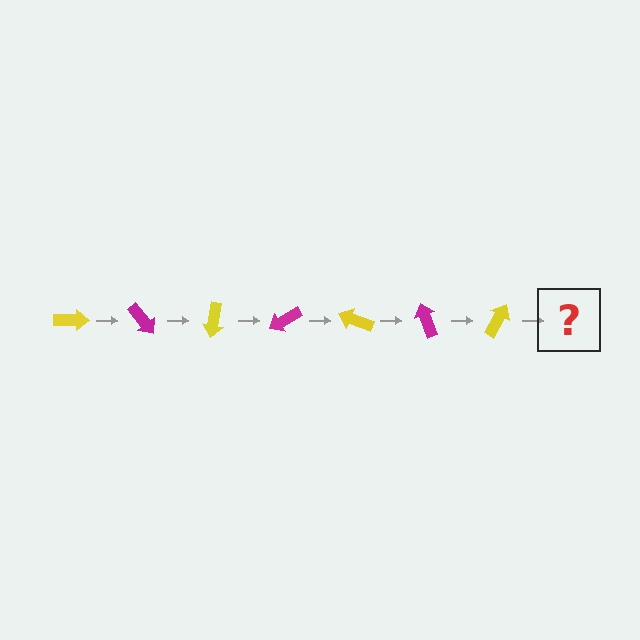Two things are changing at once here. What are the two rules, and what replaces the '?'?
The two rules are that it rotates 50 degrees each step and the color cycles through yellow and magenta. The '?' should be a magenta arrow, rotated 350 degrees from the start.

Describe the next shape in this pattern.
It should be a magenta arrow, rotated 350 degrees from the start.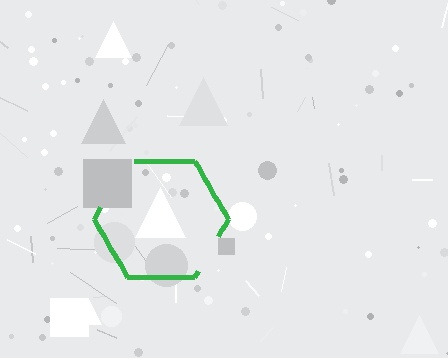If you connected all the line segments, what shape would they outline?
They would outline a hexagon.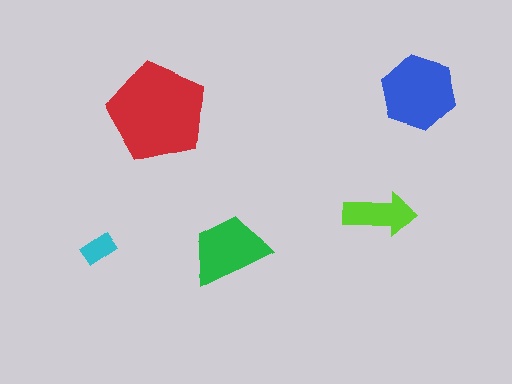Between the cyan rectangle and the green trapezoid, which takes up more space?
The green trapezoid.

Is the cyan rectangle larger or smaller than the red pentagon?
Smaller.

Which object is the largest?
The red pentagon.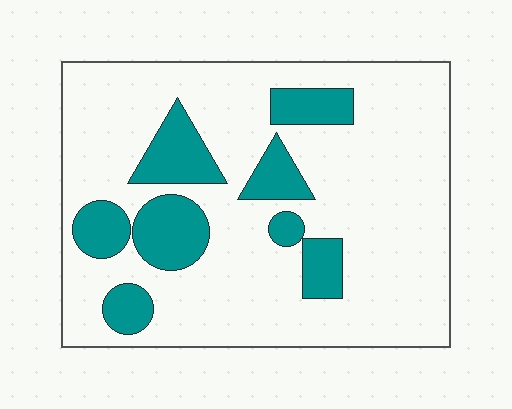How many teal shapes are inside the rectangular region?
8.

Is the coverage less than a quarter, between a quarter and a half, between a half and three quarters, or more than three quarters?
Less than a quarter.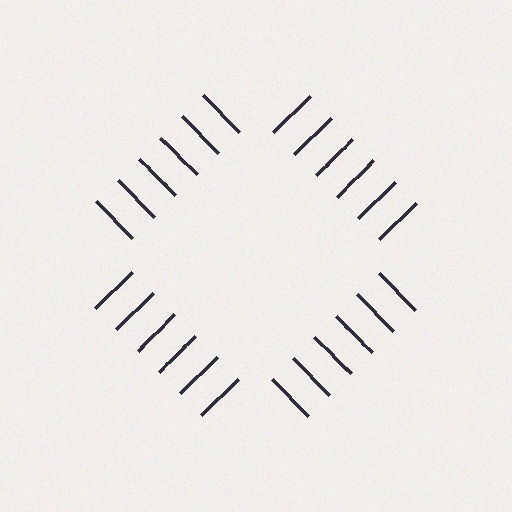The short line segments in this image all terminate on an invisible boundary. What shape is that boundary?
An illusory square — the line segments terminate on its edges but no continuous stroke is drawn.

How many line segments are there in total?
24 — 6 along each of the 4 edges.